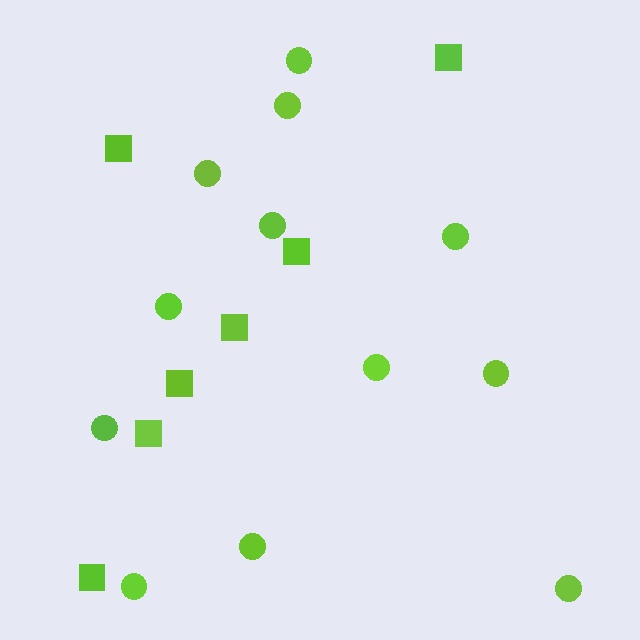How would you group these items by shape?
There are 2 groups: one group of squares (7) and one group of circles (12).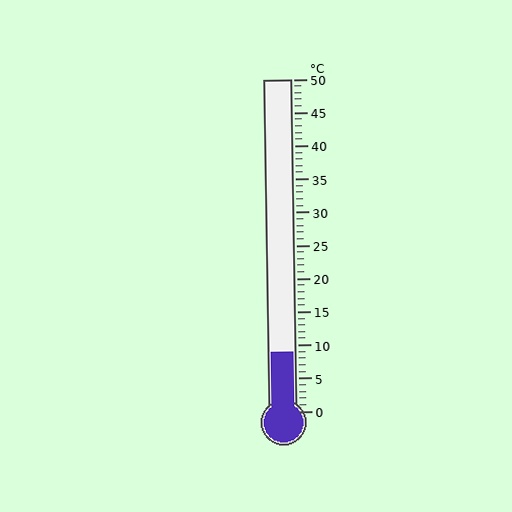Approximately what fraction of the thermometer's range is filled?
The thermometer is filled to approximately 20% of its range.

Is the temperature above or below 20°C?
The temperature is below 20°C.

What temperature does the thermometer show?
The thermometer shows approximately 9°C.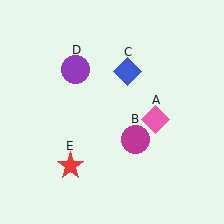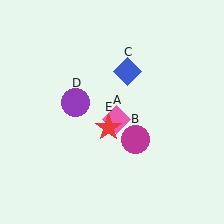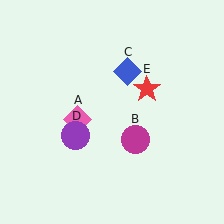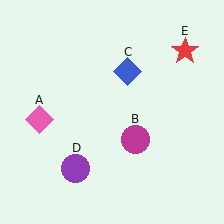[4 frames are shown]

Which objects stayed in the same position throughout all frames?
Magenta circle (object B) and blue diamond (object C) remained stationary.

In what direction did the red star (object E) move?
The red star (object E) moved up and to the right.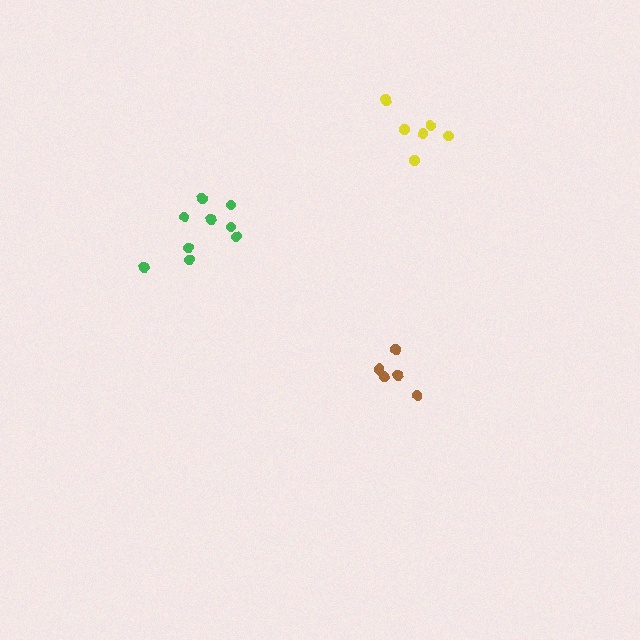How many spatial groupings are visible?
There are 3 spatial groupings.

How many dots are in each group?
Group 1: 7 dots, Group 2: 5 dots, Group 3: 9 dots (21 total).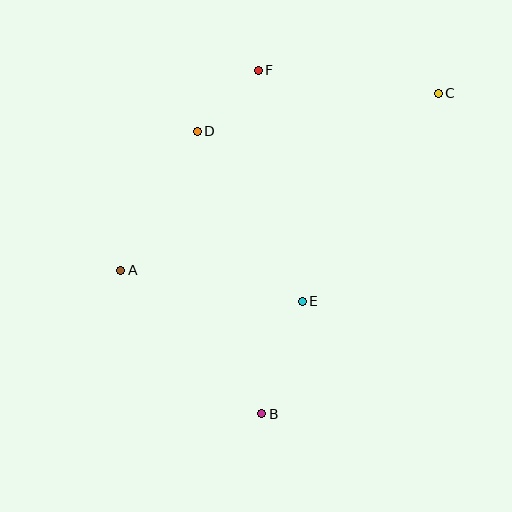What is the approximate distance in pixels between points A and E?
The distance between A and E is approximately 184 pixels.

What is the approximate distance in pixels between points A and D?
The distance between A and D is approximately 158 pixels.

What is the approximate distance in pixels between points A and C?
The distance between A and C is approximately 364 pixels.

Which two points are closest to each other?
Points D and F are closest to each other.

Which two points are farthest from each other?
Points B and C are farthest from each other.